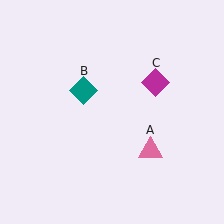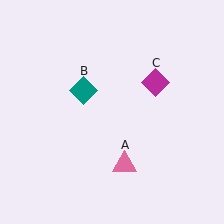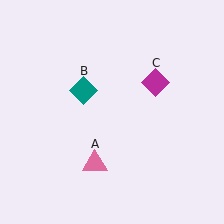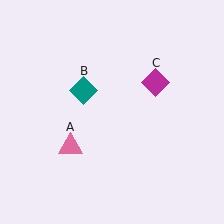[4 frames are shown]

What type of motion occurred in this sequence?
The pink triangle (object A) rotated clockwise around the center of the scene.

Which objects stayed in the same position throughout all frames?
Teal diamond (object B) and magenta diamond (object C) remained stationary.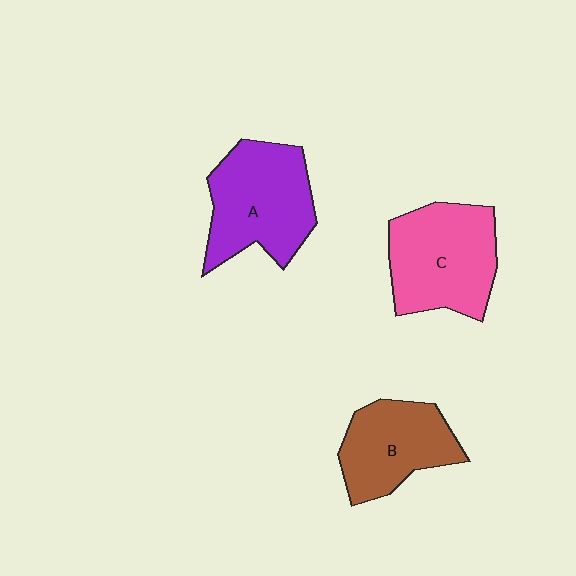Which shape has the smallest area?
Shape B (brown).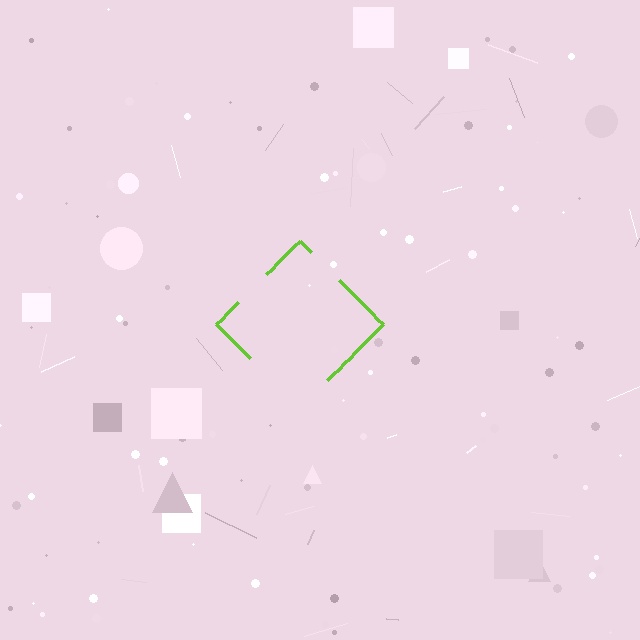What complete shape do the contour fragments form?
The contour fragments form a diamond.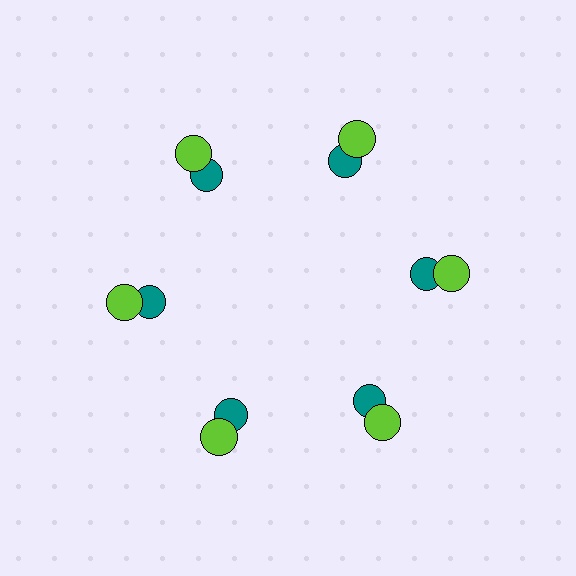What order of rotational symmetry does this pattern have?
This pattern has 6-fold rotational symmetry.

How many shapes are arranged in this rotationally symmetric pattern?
There are 12 shapes, arranged in 6 groups of 2.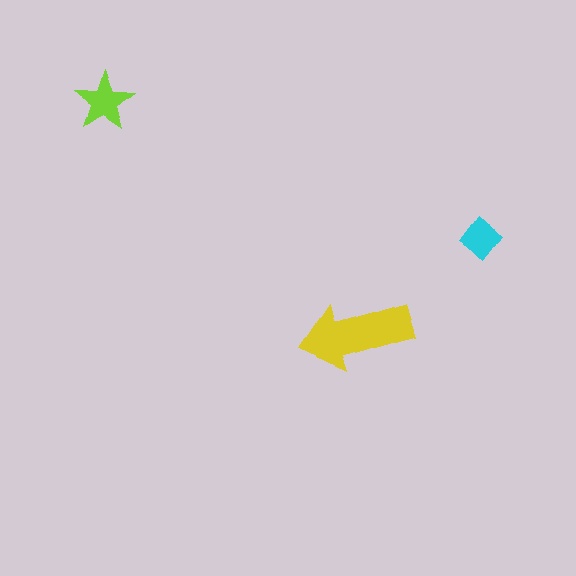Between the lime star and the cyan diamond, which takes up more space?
The lime star.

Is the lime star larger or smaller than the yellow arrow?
Smaller.